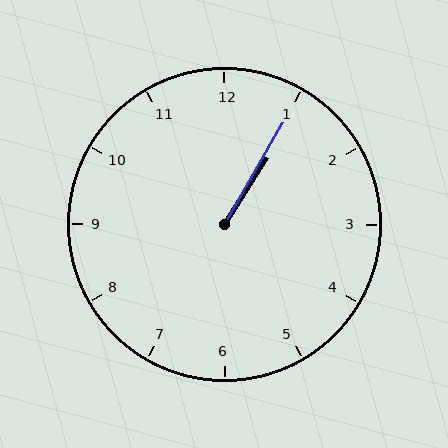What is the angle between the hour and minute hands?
Approximately 2 degrees.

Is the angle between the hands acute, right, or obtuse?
It is acute.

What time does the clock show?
1:05.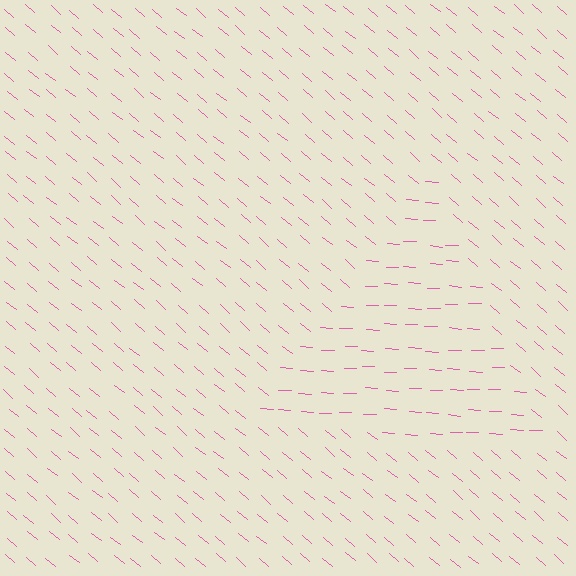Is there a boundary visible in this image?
Yes, there is a texture boundary formed by a change in line orientation.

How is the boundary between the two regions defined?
The boundary is defined purely by a change in line orientation (approximately 37 degrees difference). All lines are the same color and thickness.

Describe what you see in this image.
The image is filled with small pink line segments. A triangle region in the image has lines oriented differently from the surrounding lines, creating a visible texture boundary.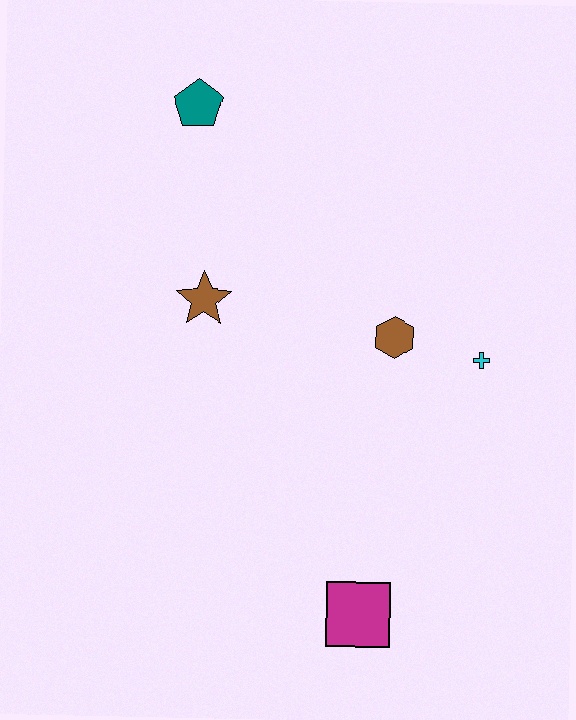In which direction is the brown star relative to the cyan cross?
The brown star is to the left of the cyan cross.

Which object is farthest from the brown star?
The magenta square is farthest from the brown star.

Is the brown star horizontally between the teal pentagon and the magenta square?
Yes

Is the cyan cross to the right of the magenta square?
Yes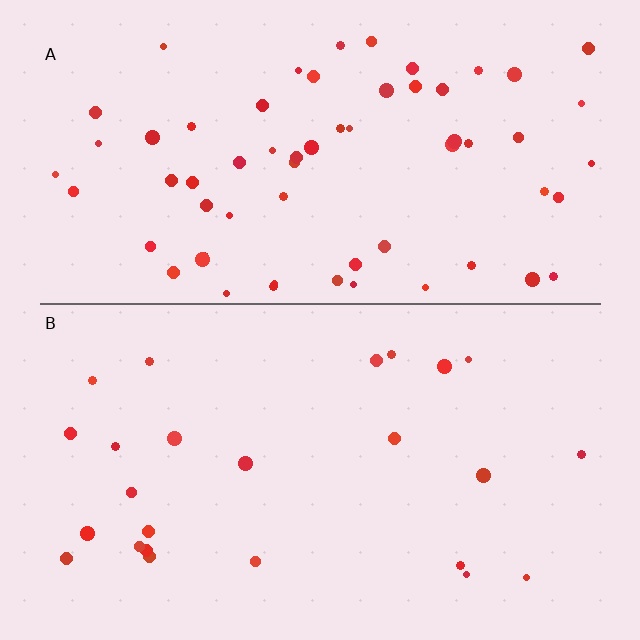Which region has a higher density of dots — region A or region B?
A (the top).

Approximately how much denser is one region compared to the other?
Approximately 2.6× — region A over region B.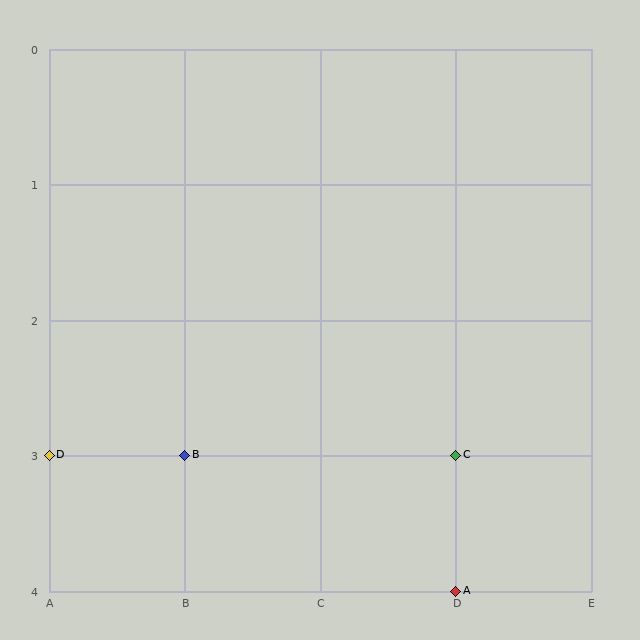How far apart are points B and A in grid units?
Points B and A are 2 columns and 1 row apart (about 2.2 grid units diagonally).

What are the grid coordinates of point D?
Point D is at grid coordinates (A, 3).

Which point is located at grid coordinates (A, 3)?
Point D is at (A, 3).